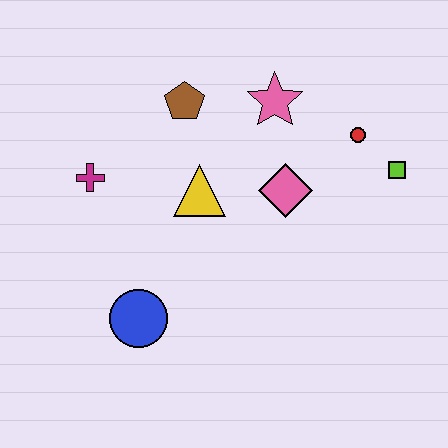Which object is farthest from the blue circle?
The lime square is farthest from the blue circle.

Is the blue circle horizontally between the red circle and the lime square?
No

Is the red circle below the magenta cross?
No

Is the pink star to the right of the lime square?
No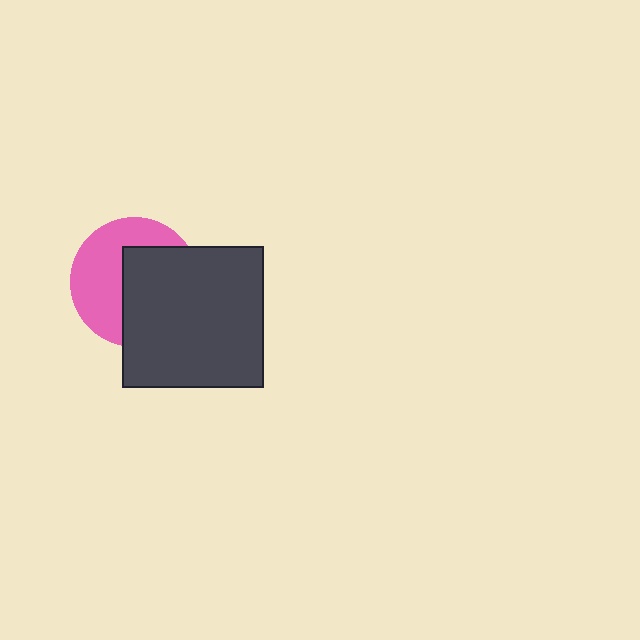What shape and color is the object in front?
The object in front is a dark gray square.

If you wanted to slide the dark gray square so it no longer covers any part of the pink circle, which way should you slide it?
Slide it right — that is the most direct way to separate the two shapes.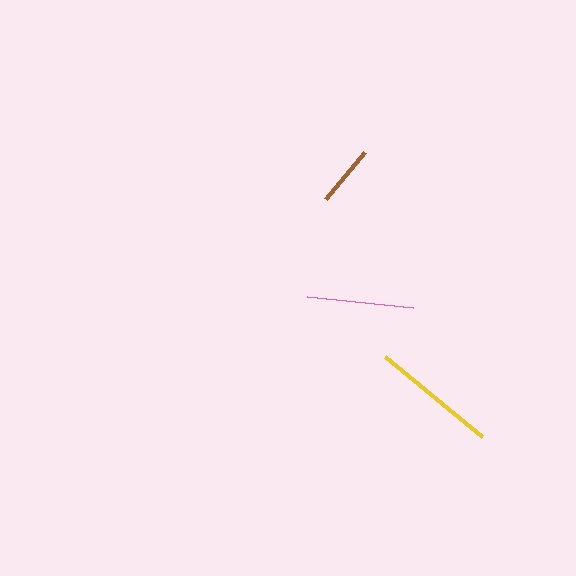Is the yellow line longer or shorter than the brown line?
The yellow line is longer than the brown line.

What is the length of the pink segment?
The pink segment is approximately 107 pixels long.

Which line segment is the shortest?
The brown line is the shortest at approximately 61 pixels.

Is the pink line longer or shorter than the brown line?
The pink line is longer than the brown line.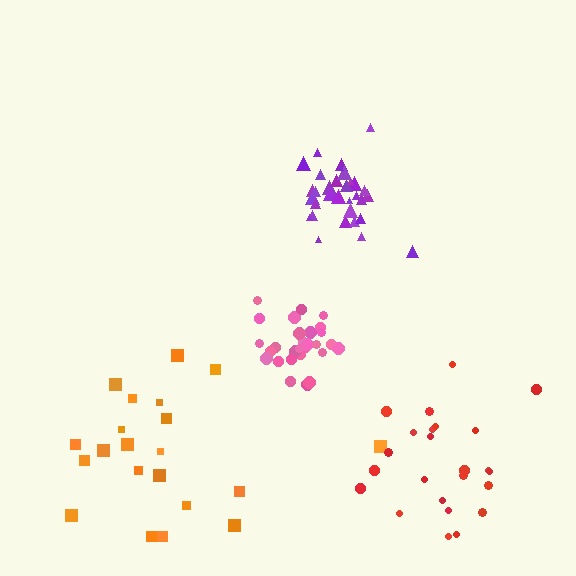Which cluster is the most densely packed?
Pink.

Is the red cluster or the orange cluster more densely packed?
Red.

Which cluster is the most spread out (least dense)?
Orange.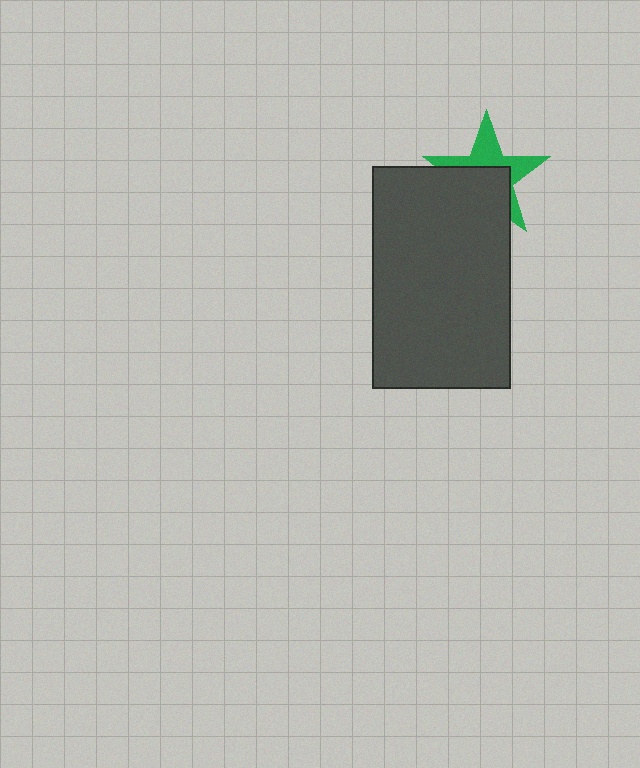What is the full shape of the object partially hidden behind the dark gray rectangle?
The partially hidden object is a green star.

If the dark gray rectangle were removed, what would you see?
You would see the complete green star.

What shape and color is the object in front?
The object in front is a dark gray rectangle.